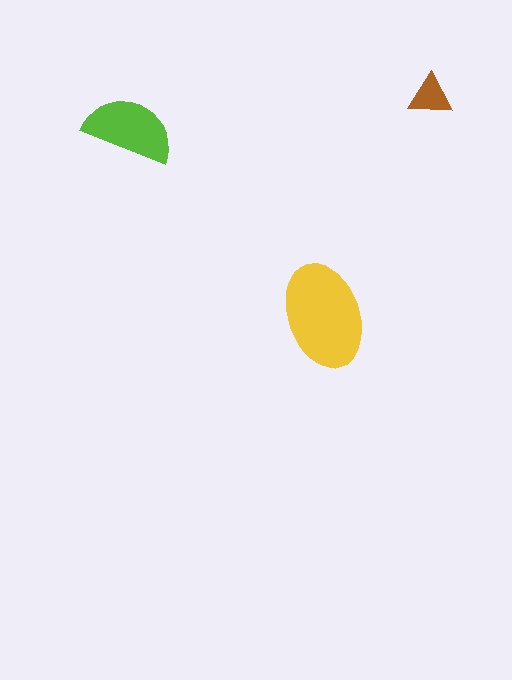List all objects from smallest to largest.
The brown triangle, the lime semicircle, the yellow ellipse.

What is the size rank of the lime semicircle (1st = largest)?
2nd.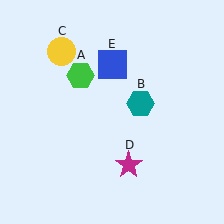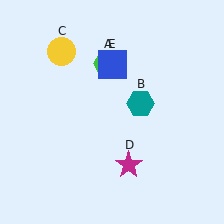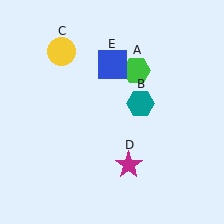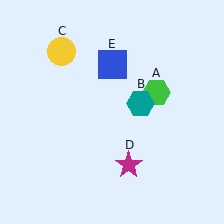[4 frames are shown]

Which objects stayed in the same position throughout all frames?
Teal hexagon (object B) and yellow circle (object C) and magenta star (object D) and blue square (object E) remained stationary.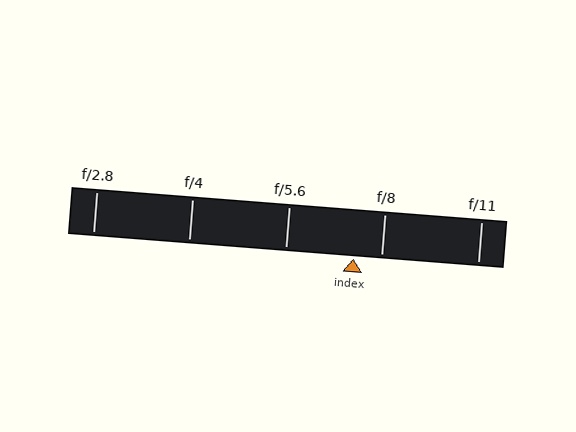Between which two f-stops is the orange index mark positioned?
The index mark is between f/5.6 and f/8.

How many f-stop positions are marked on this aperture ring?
There are 5 f-stop positions marked.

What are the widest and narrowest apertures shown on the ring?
The widest aperture shown is f/2.8 and the narrowest is f/11.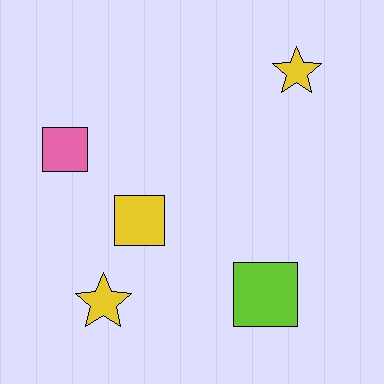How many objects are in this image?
There are 5 objects.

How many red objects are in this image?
There are no red objects.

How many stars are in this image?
There are 2 stars.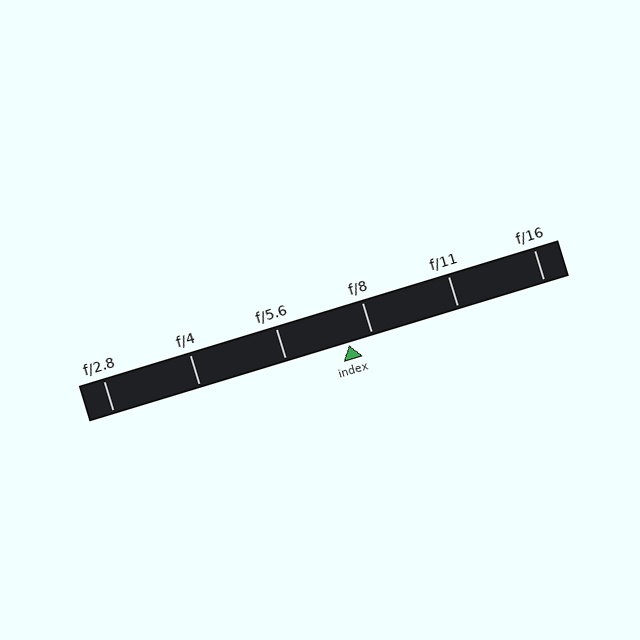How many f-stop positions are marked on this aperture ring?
There are 6 f-stop positions marked.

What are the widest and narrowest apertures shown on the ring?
The widest aperture shown is f/2.8 and the narrowest is f/16.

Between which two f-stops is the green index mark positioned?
The index mark is between f/5.6 and f/8.